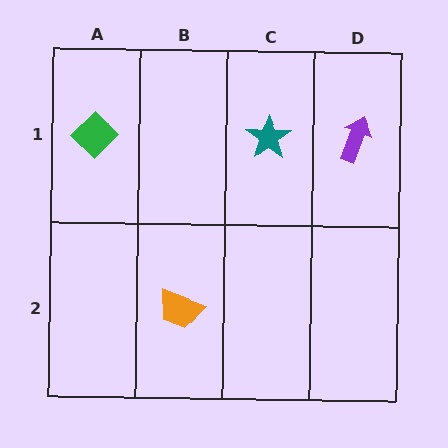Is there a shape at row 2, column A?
No, that cell is empty.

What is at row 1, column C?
A teal star.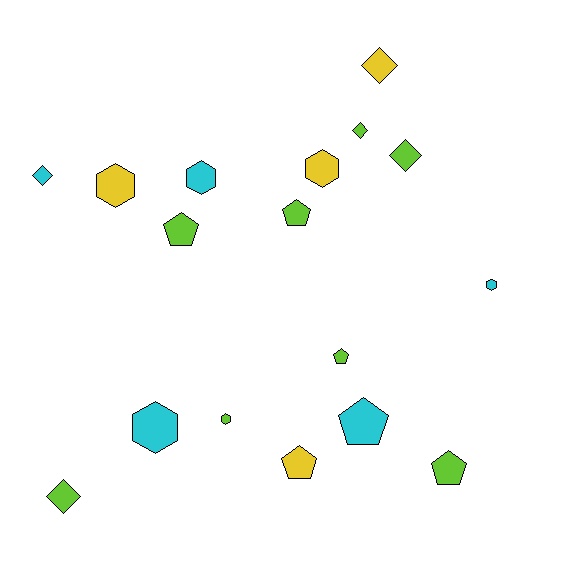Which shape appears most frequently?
Hexagon, with 6 objects.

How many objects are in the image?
There are 17 objects.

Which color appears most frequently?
Lime, with 8 objects.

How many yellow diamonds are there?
There is 1 yellow diamond.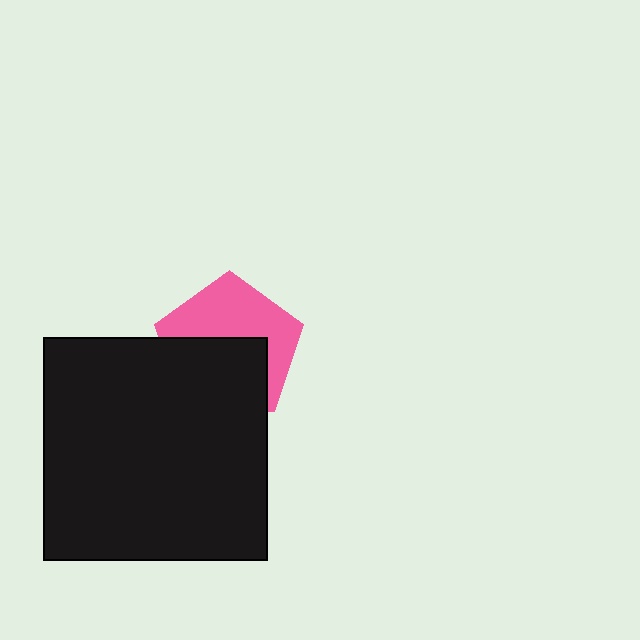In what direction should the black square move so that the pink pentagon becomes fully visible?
The black square should move down. That is the shortest direction to clear the overlap and leave the pink pentagon fully visible.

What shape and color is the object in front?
The object in front is a black square.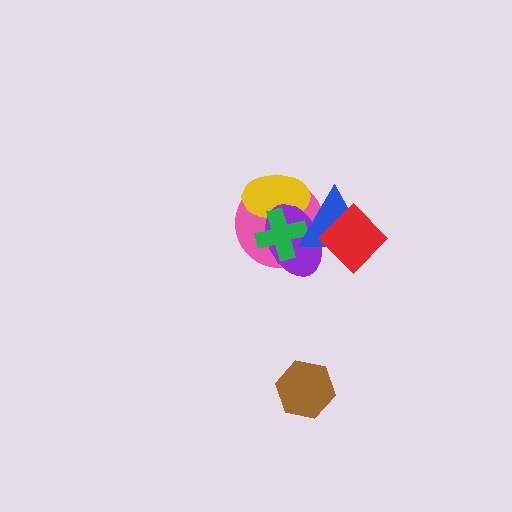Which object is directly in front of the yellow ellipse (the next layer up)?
The purple ellipse is directly in front of the yellow ellipse.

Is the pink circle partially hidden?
Yes, it is partially covered by another shape.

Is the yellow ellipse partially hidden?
Yes, it is partially covered by another shape.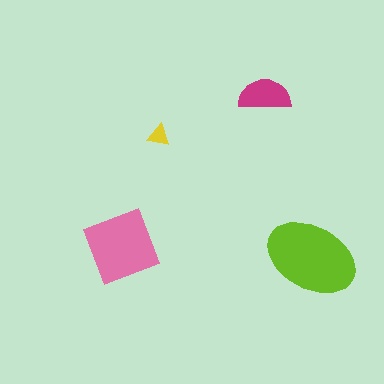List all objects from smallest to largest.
The yellow triangle, the magenta semicircle, the pink diamond, the lime ellipse.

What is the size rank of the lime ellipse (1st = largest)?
1st.